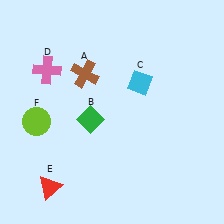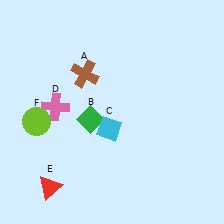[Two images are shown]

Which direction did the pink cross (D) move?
The pink cross (D) moved down.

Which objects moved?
The objects that moved are: the cyan diamond (C), the pink cross (D).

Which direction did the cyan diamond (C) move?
The cyan diamond (C) moved down.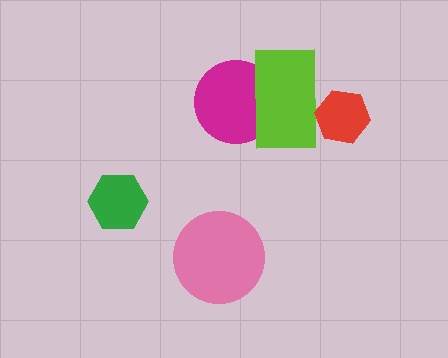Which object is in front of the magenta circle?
The lime rectangle is in front of the magenta circle.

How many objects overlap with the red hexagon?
1 object overlaps with the red hexagon.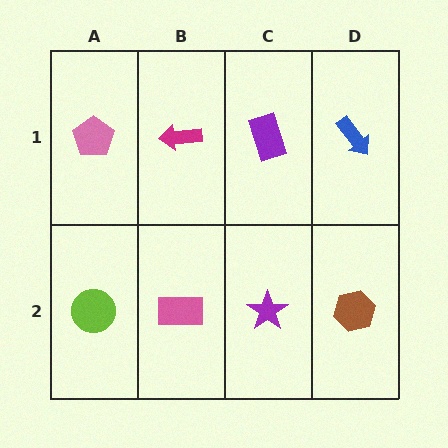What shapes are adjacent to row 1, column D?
A brown hexagon (row 2, column D), a purple rectangle (row 1, column C).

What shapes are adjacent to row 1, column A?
A lime circle (row 2, column A), a magenta arrow (row 1, column B).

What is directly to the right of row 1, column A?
A magenta arrow.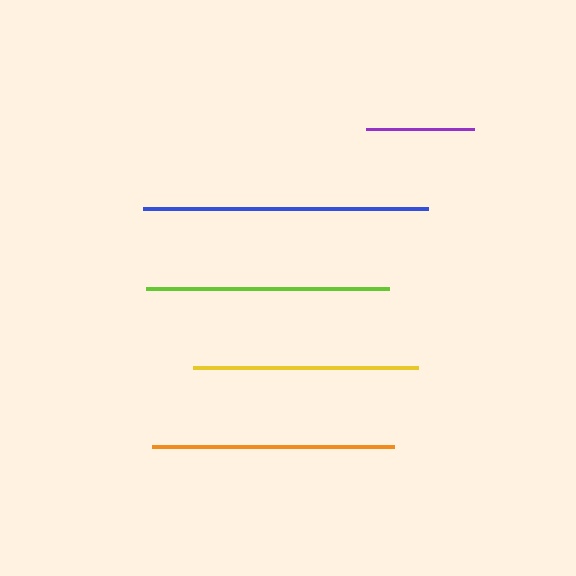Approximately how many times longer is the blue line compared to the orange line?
The blue line is approximately 1.2 times the length of the orange line.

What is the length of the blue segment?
The blue segment is approximately 285 pixels long.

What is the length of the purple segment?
The purple segment is approximately 108 pixels long.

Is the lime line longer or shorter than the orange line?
The lime line is longer than the orange line.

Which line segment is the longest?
The blue line is the longest at approximately 285 pixels.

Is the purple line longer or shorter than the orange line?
The orange line is longer than the purple line.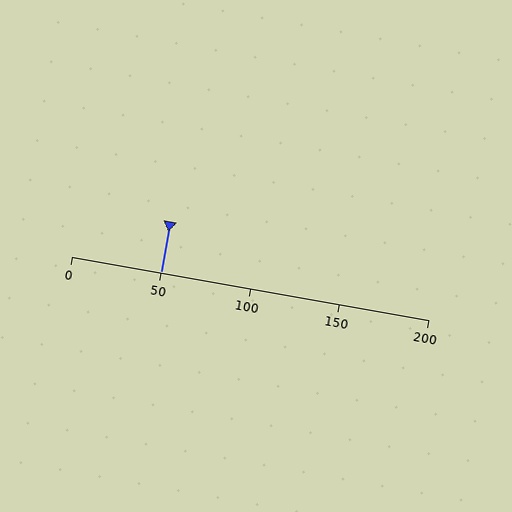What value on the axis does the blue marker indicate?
The marker indicates approximately 50.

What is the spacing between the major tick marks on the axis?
The major ticks are spaced 50 apart.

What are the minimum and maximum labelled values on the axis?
The axis runs from 0 to 200.